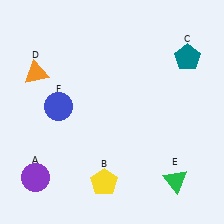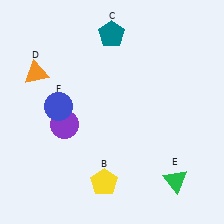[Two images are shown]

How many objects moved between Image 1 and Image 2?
2 objects moved between the two images.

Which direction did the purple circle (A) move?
The purple circle (A) moved up.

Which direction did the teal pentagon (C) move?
The teal pentagon (C) moved left.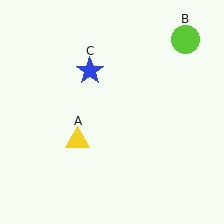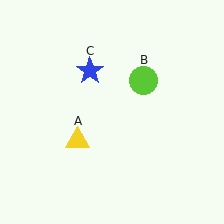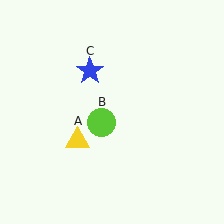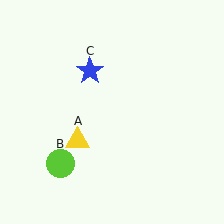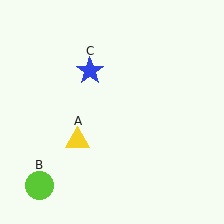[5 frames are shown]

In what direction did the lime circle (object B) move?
The lime circle (object B) moved down and to the left.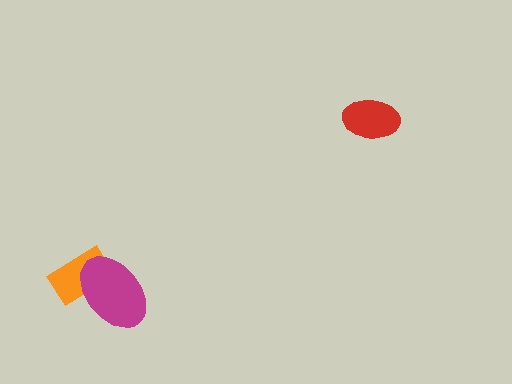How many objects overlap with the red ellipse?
0 objects overlap with the red ellipse.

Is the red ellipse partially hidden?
No, no other shape covers it.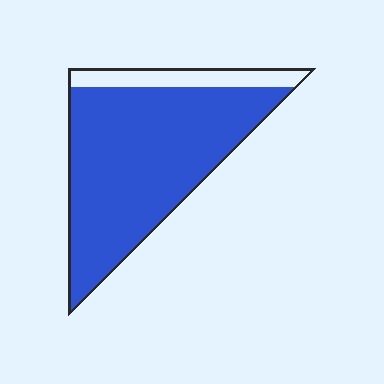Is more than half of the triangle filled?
Yes.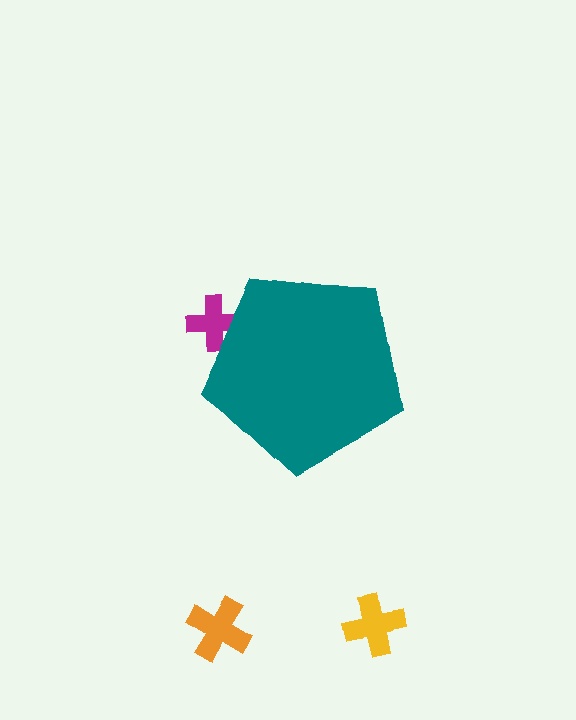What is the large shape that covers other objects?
A teal pentagon.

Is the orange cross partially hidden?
No, the orange cross is fully visible.